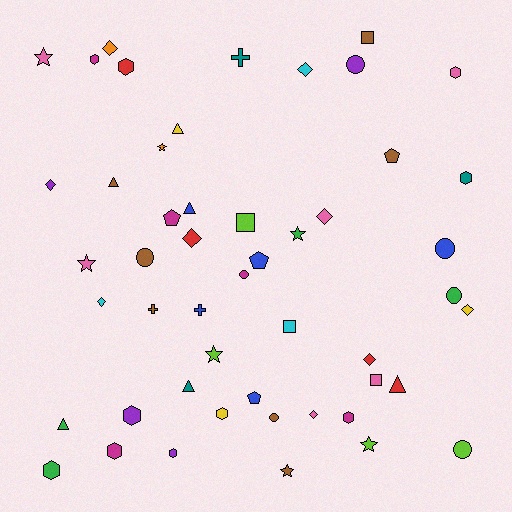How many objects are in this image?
There are 50 objects.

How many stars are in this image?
There are 7 stars.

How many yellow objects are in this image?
There are 3 yellow objects.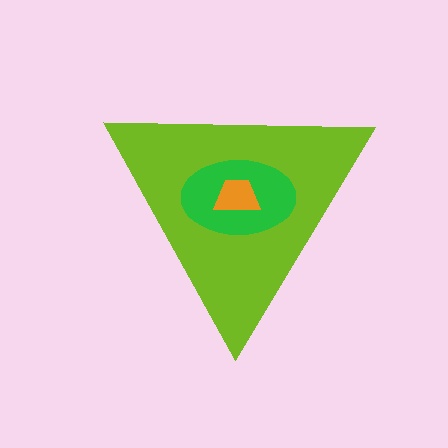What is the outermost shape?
The lime triangle.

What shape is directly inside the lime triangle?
The green ellipse.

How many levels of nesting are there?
3.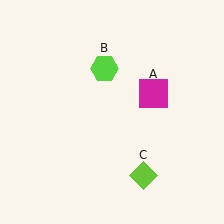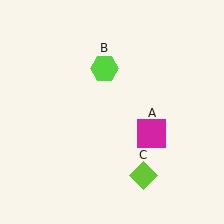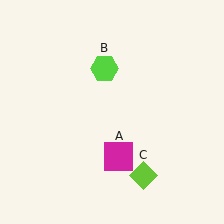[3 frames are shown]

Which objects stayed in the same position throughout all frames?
Lime hexagon (object B) and lime diamond (object C) remained stationary.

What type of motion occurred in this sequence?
The magenta square (object A) rotated clockwise around the center of the scene.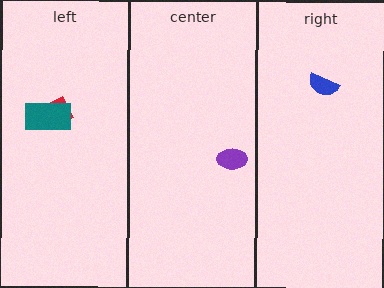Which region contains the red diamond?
The left region.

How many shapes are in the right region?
1.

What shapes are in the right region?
The blue semicircle.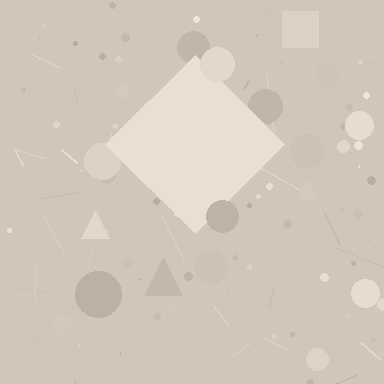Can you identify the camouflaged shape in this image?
The camouflaged shape is a diamond.